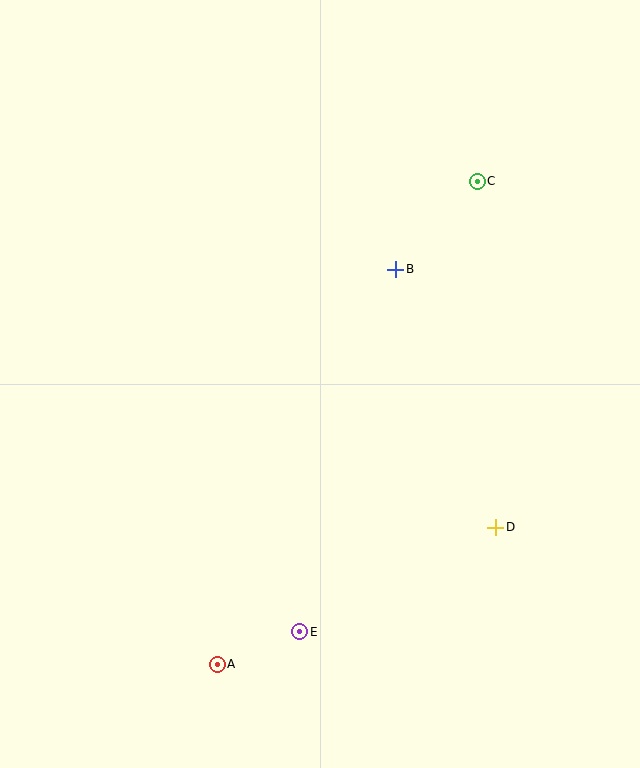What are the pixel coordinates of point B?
Point B is at (396, 269).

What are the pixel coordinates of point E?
Point E is at (300, 632).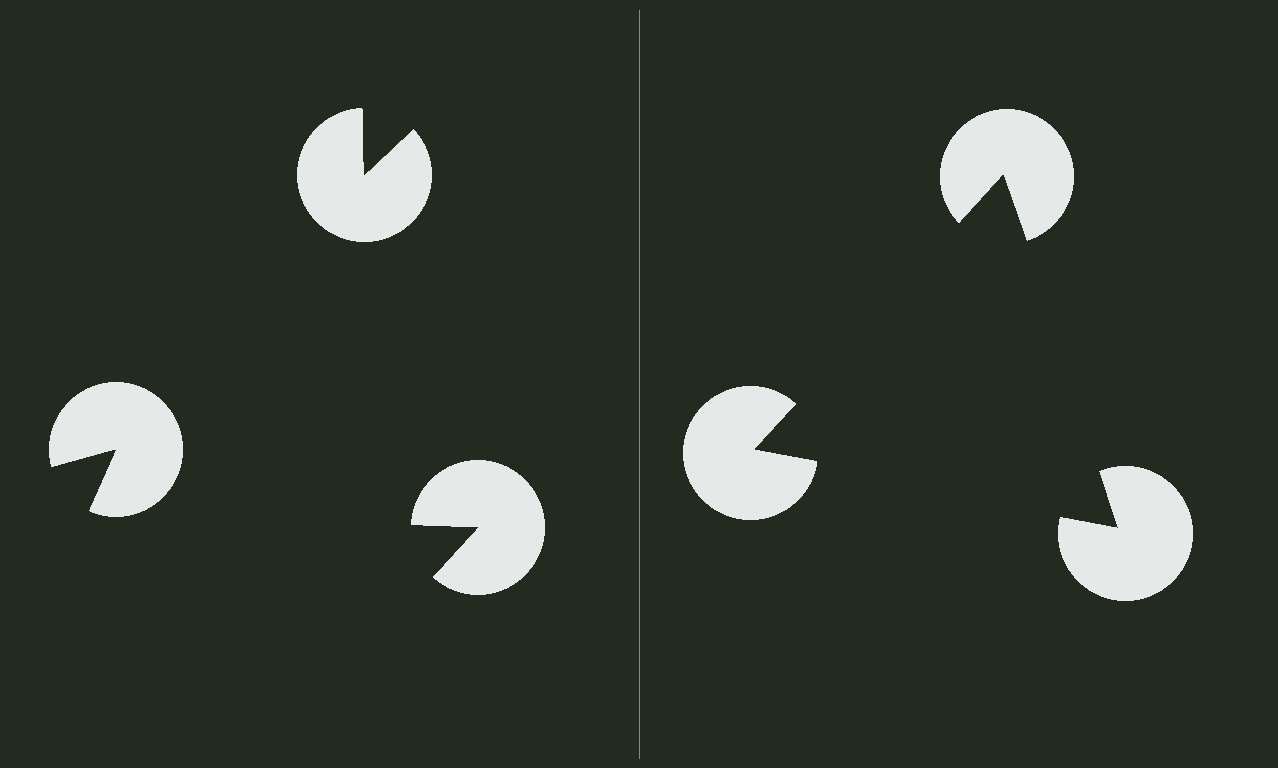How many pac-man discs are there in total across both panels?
6 — 3 on each side.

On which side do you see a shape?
An illusory triangle appears on the right side. On the left side the wedge cuts are rotated, so no coherent shape forms.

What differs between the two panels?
The pac-man discs are positioned identically on both sides; only the wedge orientations differ. On the right they align to a triangle; on the left they are misaligned.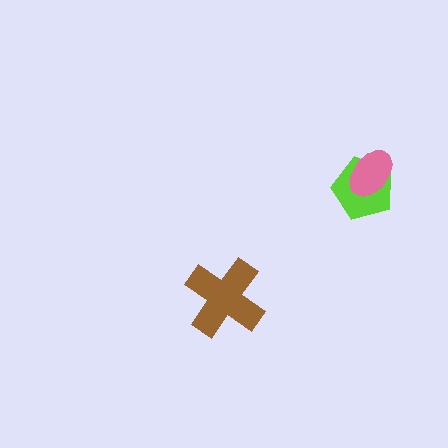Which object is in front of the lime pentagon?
The pink ellipse is in front of the lime pentagon.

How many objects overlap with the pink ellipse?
1 object overlaps with the pink ellipse.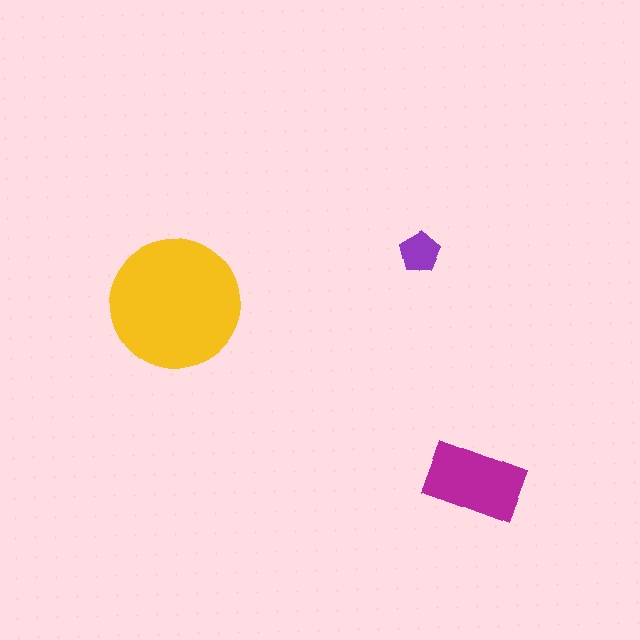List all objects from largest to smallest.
The yellow circle, the magenta rectangle, the purple pentagon.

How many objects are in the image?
There are 3 objects in the image.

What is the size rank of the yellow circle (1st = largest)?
1st.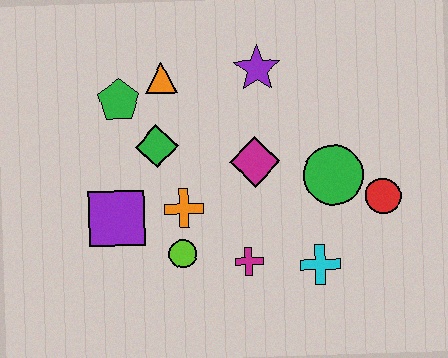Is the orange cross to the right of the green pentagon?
Yes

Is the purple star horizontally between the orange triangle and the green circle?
Yes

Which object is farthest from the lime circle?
The red circle is farthest from the lime circle.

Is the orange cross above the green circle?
No